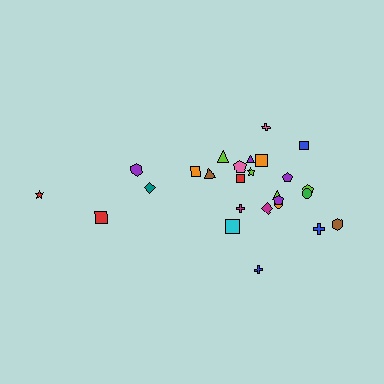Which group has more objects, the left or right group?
The right group.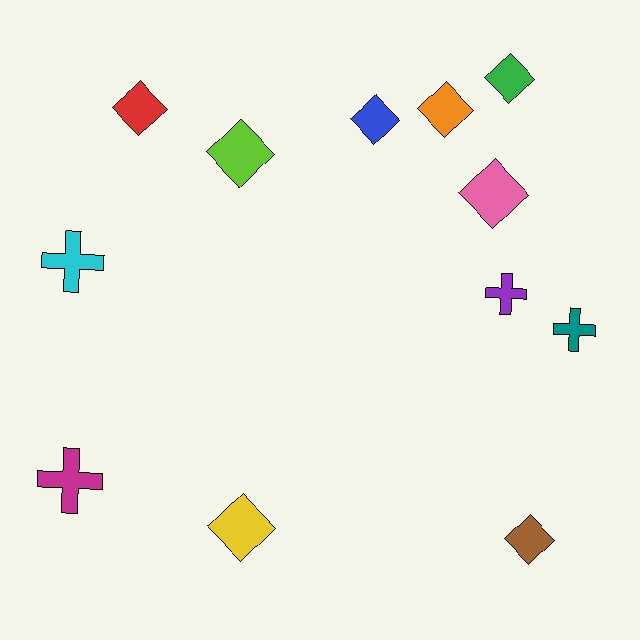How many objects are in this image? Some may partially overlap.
There are 12 objects.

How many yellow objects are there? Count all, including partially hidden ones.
There is 1 yellow object.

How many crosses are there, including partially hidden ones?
There are 4 crosses.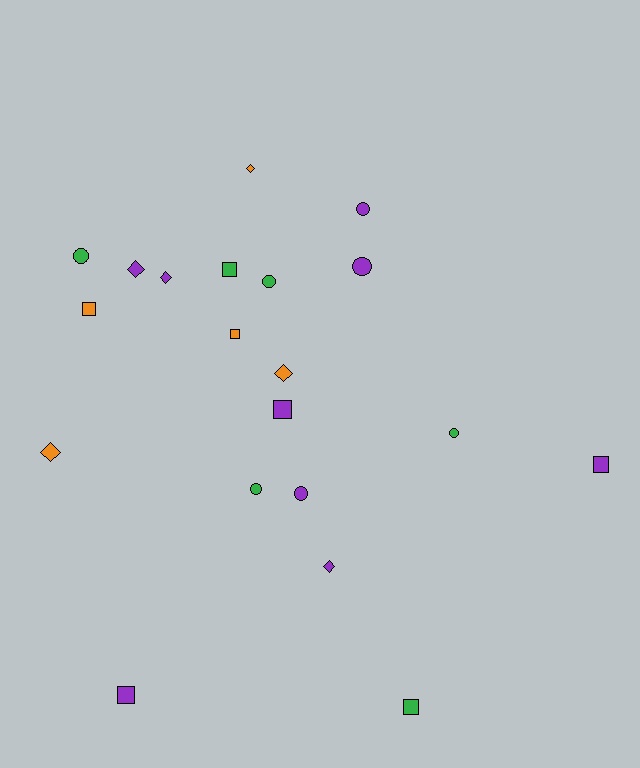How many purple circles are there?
There are 3 purple circles.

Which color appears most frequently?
Purple, with 9 objects.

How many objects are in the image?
There are 20 objects.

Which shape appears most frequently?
Square, with 7 objects.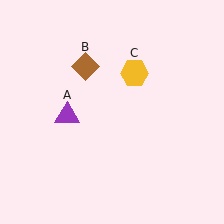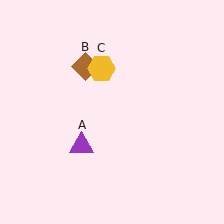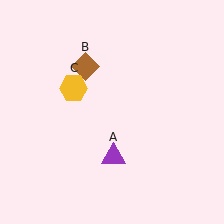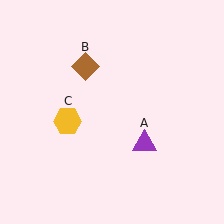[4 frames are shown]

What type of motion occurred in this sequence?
The purple triangle (object A), yellow hexagon (object C) rotated counterclockwise around the center of the scene.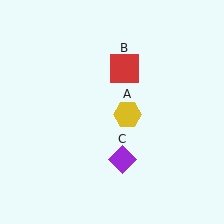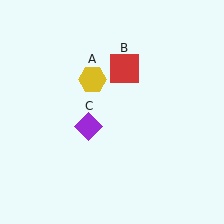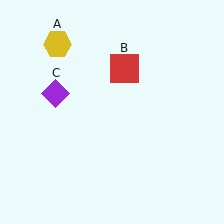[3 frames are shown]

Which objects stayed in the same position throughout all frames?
Red square (object B) remained stationary.